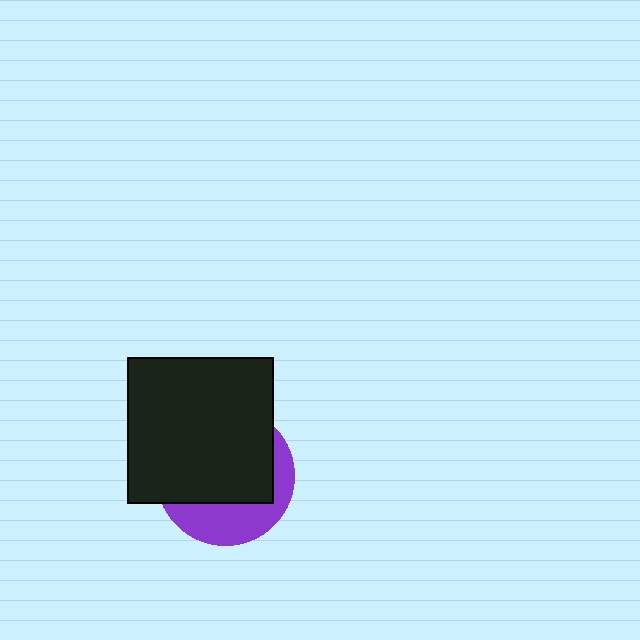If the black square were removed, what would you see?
You would see the complete purple circle.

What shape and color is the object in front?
The object in front is a black square.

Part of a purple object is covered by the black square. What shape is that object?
It is a circle.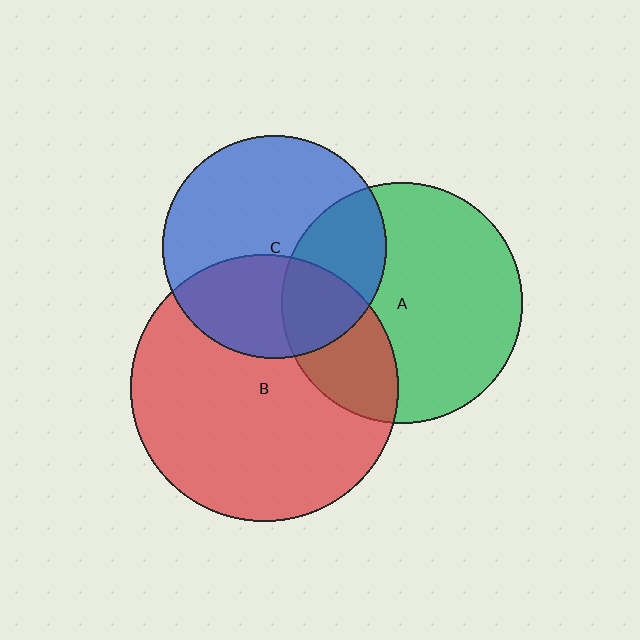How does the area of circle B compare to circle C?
Approximately 1.4 times.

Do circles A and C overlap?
Yes.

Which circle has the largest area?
Circle B (red).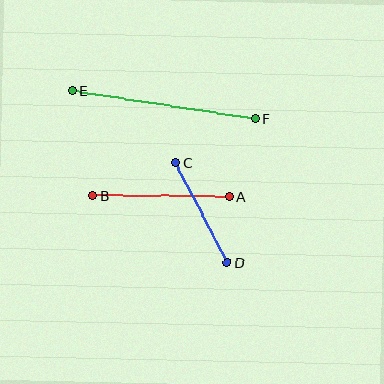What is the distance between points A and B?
The distance is approximately 136 pixels.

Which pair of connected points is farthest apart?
Points E and F are farthest apart.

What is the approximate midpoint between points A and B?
The midpoint is at approximately (161, 196) pixels.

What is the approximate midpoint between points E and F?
The midpoint is at approximately (164, 104) pixels.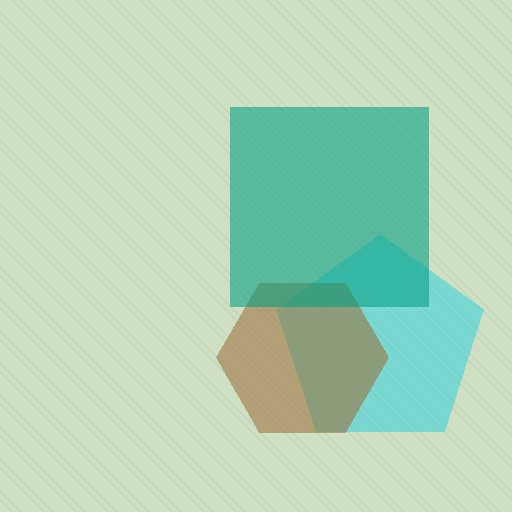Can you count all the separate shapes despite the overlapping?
Yes, there are 3 separate shapes.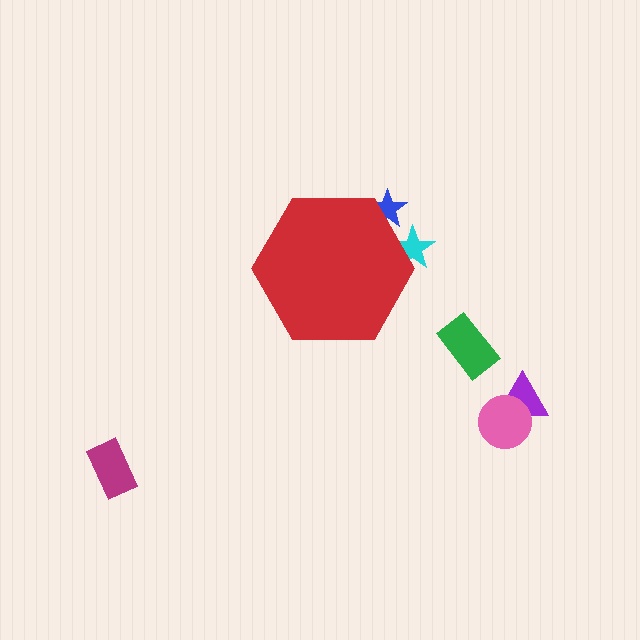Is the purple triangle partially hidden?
No, the purple triangle is fully visible.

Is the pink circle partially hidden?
No, the pink circle is fully visible.